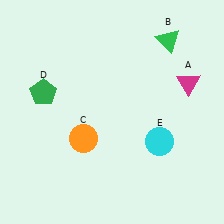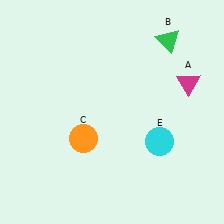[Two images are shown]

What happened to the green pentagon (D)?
The green pentagon (D) was removed in Image 2. It was in the top-left area of Image 1.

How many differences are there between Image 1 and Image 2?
There is 1 difference between the two images.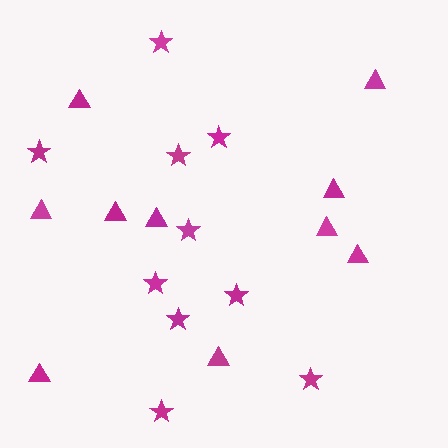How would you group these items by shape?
There are 2 groups: one group of stars (10) and one group of triangles (10).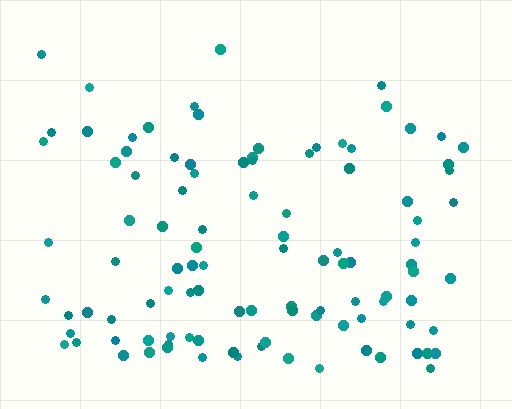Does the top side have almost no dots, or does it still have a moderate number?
Still a moderate number, just noticeably fewer than the bottom.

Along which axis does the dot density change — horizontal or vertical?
Vertical.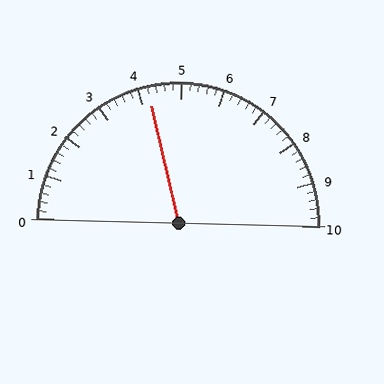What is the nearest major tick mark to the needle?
The nearest major tick mark is 4.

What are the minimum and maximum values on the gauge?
The gauge ranges from 0 to 10.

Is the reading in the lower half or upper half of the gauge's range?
The reading is in the lower half of the range (0 to 10).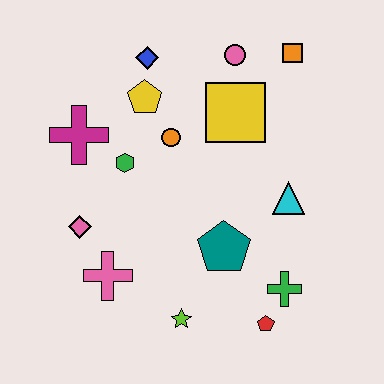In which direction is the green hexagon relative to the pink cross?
The green hexagon is above the pink cross.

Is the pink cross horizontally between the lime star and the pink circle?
No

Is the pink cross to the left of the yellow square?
Yes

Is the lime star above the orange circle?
No